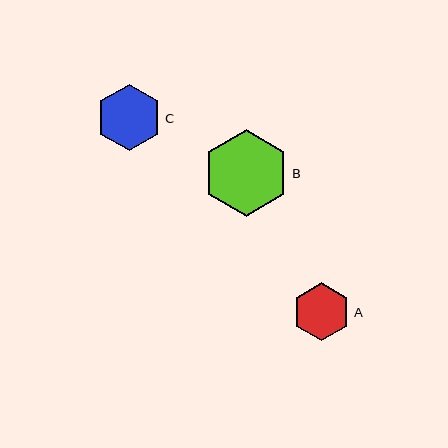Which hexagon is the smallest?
Hexagon A is the smallest with a size of approximately 58 pixels.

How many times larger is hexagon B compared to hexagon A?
Hexagon B is approximately 1.5 times the size of hexagon A.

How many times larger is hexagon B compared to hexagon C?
Hexagon B is approximately 1.3 times the size of hexagon C.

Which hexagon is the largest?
Hexagon B is the largest with a size of approximately 86 pixels.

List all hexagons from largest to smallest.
From largest to smallest: B, C, A.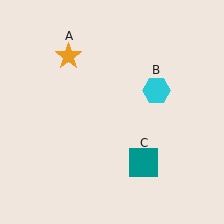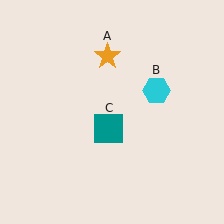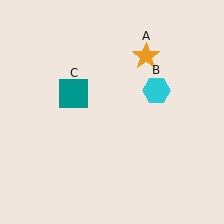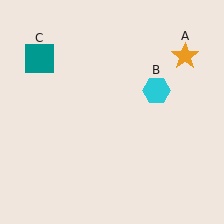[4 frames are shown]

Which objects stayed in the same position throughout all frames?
Cyan hexagon (object B) remained stationary.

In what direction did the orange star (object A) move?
The orange star (object A) moved right.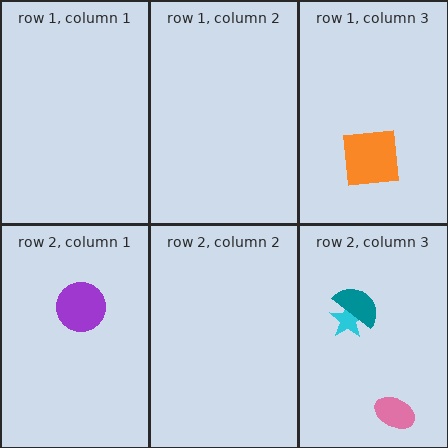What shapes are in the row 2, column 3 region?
The pink ellipse, the cyan star, the teal semicircle.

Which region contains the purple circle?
The row 2, column 1 region.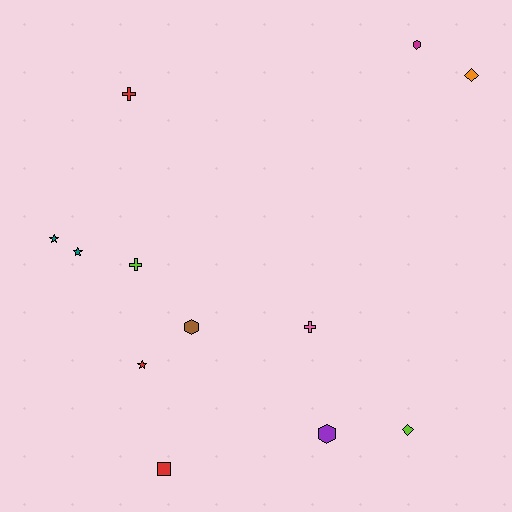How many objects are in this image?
There are 12 objects.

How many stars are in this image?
There are 3 stars.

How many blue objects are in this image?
There are no blue objects.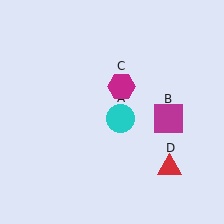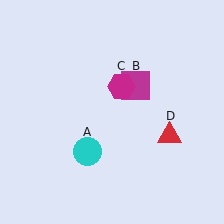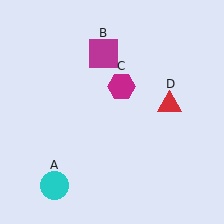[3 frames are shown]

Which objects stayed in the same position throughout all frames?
Magenta hexagon (object C) remained stationary.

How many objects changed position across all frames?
3 objects changed position: cyan circle (object A), magenta square (object B), red triangle (object D).